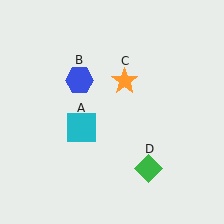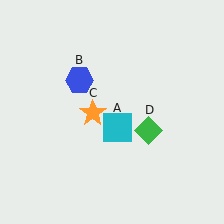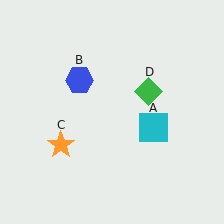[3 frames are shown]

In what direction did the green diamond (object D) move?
The green diamond (object D) moved up.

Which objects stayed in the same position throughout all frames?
Blue hexagon (object B) remained stationary.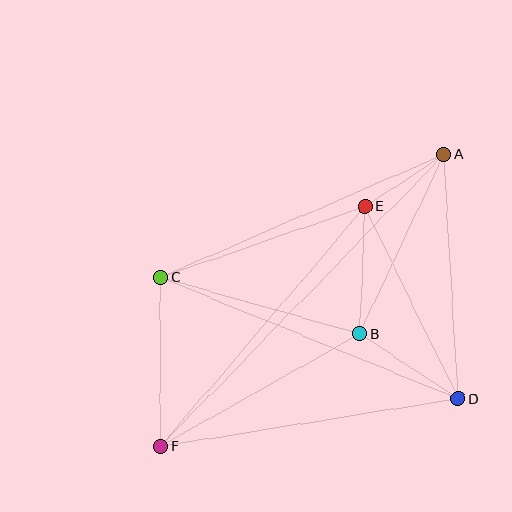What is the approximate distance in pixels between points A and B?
The distance between A and B is approximately 198 pixels.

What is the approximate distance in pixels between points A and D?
The distance between A and D is approximately 245 pixels.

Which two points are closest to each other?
Points A and E are closest to each other.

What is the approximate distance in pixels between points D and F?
The distance between D and F is approximately 301 pixels.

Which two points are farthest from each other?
Points A and F are farthest from each other.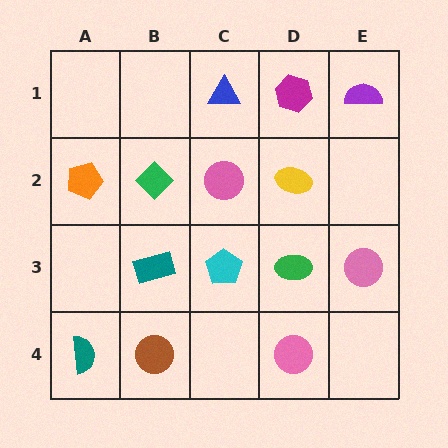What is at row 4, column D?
A pink circle.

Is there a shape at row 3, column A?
No, that cell is empty.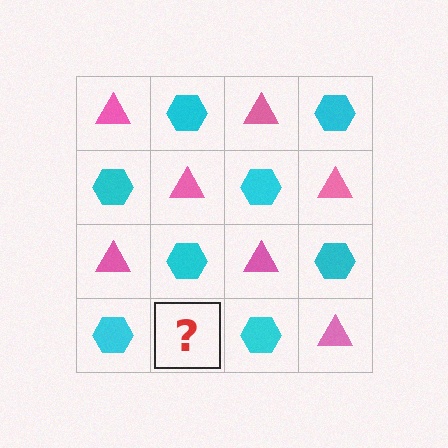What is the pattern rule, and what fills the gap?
The rule is that it alternates pink triangle and cyan hexagon in a checkerboard pattern. The gap should be filled with a pink triangle.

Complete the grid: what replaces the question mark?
The question mark should be replaced with a pink triangle.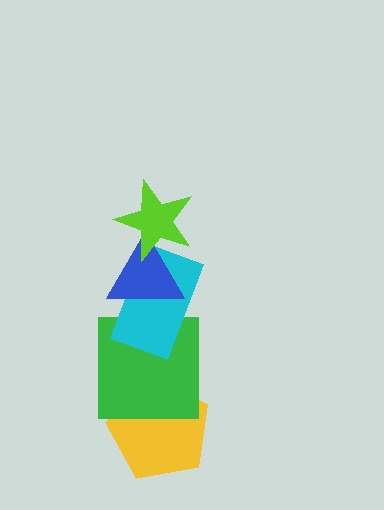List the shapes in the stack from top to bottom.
From top to bottom: the lime star, the blue triangle, the cyan rectangle, the green square, the yellow pentagon.